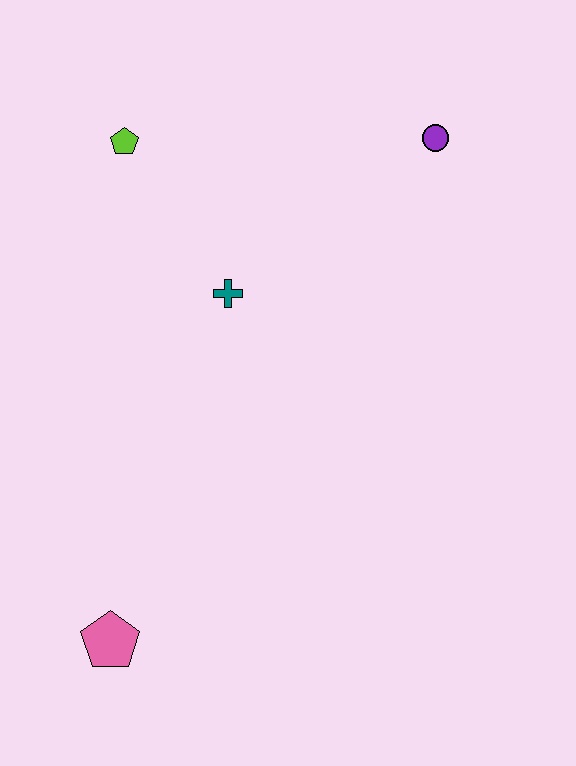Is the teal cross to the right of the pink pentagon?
Yes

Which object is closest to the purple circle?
The teal cross is closest to the purple circle.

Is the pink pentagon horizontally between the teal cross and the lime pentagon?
No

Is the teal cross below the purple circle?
Yes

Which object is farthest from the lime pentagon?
The pink pentagon is farthest from the lime pentagon.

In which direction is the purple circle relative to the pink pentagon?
The purple circle is above the pink pentagon.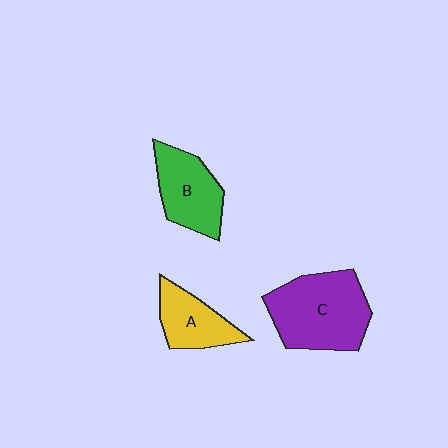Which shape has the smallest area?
Shape A (yellow).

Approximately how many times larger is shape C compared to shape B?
Approximately 1.5 times.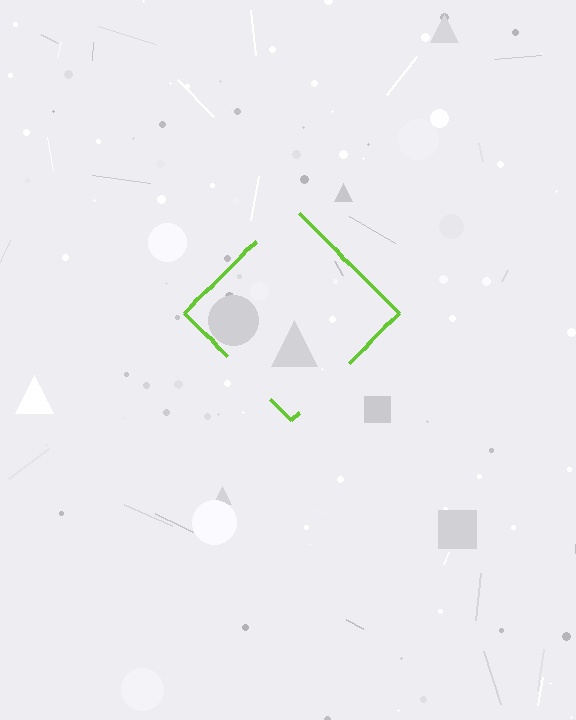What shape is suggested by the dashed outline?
The dashed outline suggests a diamond.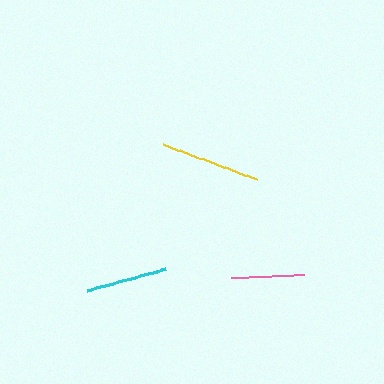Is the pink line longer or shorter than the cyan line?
The cyan line is longer than the pink line.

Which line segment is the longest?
The yellow line is the longest at approximately 100 pixels.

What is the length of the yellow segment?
The yellow segment is approximately 100 pixels long.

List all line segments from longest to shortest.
From longest to shortest: yellow, cyan, pink.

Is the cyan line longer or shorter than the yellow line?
The yellow line is longer than the cyan line.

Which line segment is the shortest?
The pink line is the shortest at approximately 73 pixels.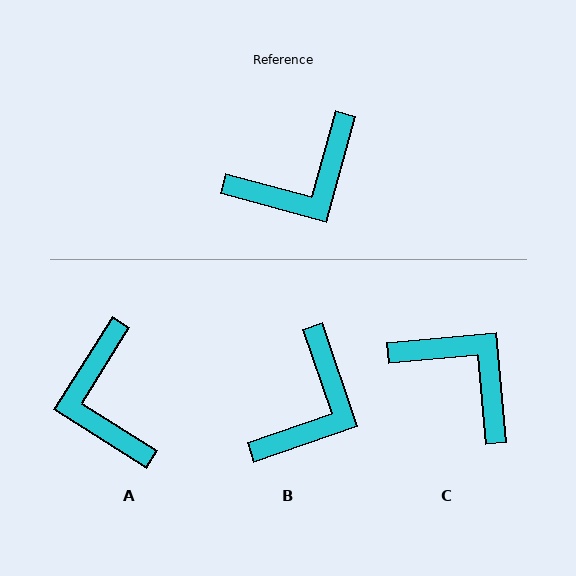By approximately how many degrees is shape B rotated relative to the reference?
Approximately 34 degrees counter-clockwise.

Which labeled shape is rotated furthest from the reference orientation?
C, about 110 degrees away.